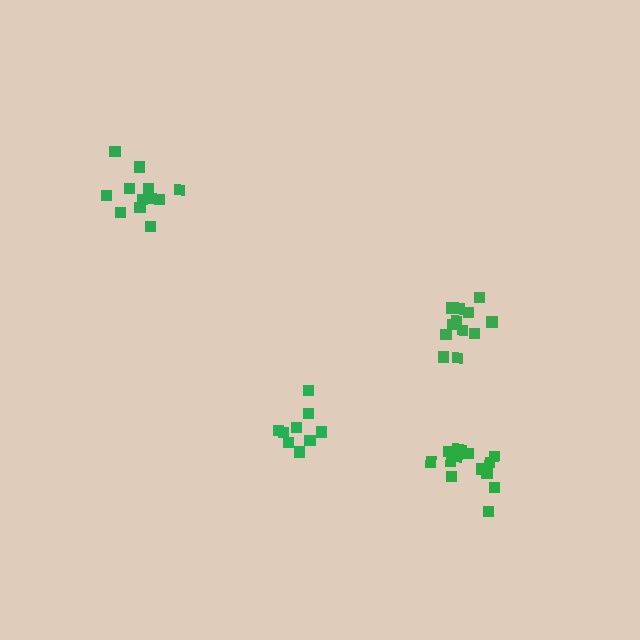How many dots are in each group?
Group 1: 12 dots, Group 2: 14 dots, Group 3: 9 dots, Group 4: 13 dots (48 total).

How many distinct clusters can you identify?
There are 4 distinct clusters.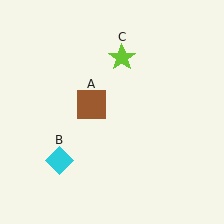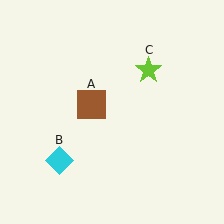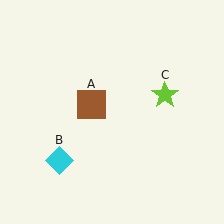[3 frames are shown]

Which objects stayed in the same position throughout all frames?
Brown square (object A) and cyan diamond (object B) remained stationary.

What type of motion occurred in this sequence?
The lime star (object C) rotated clockwise around the center of the scene.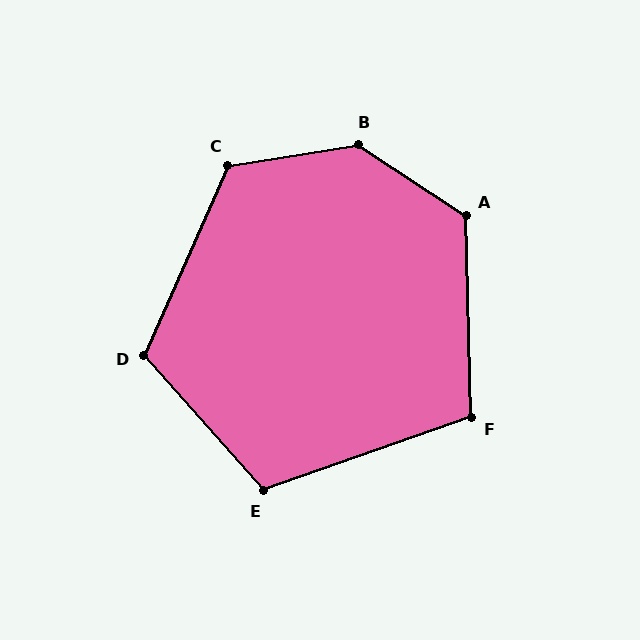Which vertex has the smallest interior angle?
F, at approximately 108 degrees.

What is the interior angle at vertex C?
Approximately 123 degrees (obtuse).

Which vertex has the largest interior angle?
B, at approximately 137 degrees.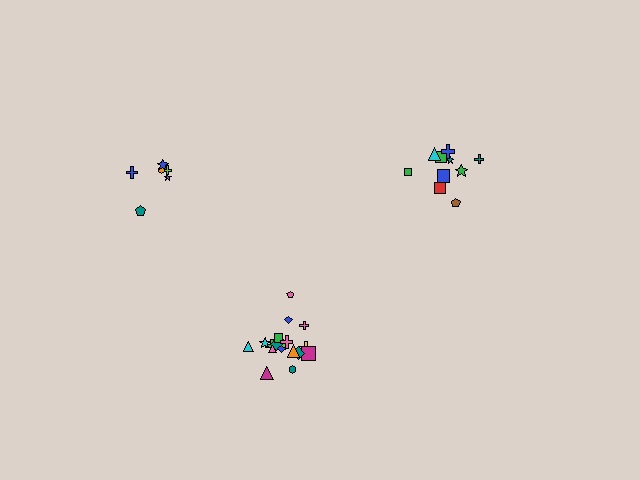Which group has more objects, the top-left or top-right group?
The top-right group.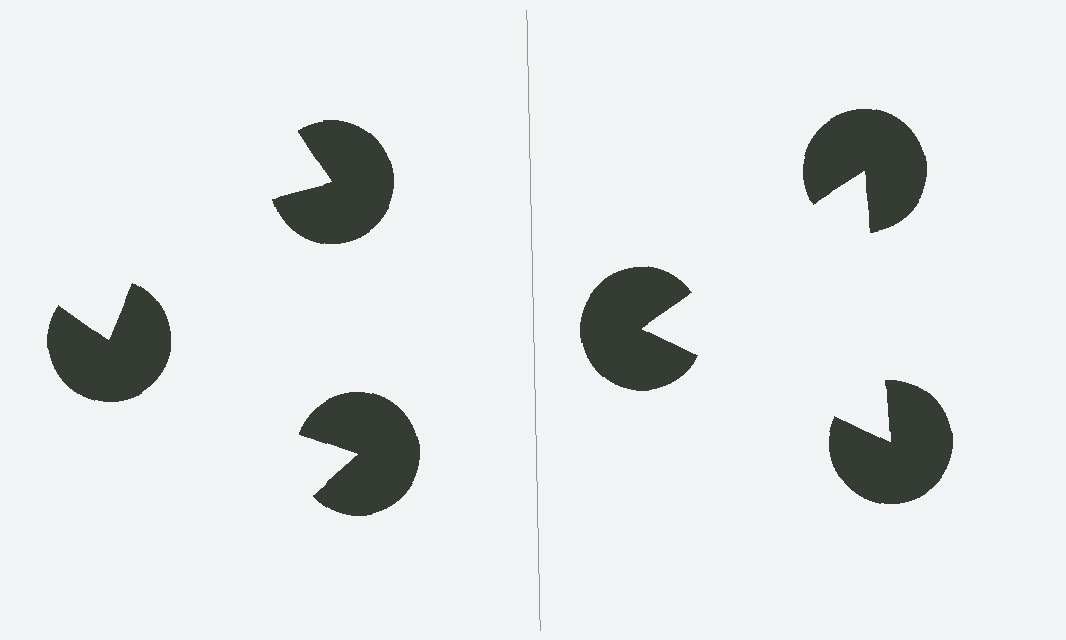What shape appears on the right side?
An illusory triangle.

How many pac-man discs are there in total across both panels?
6 — 3 on each side.